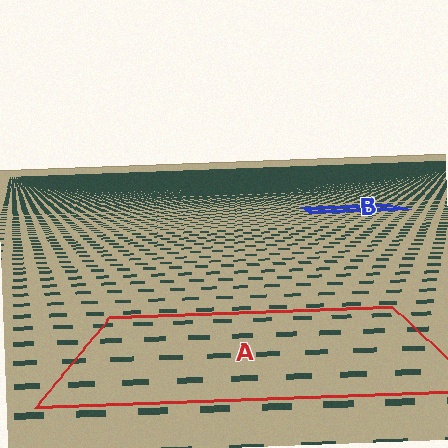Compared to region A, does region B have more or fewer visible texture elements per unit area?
Region B has more texture elements per unit area — they are packed more densely because it is farther away.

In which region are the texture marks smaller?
The texture marks are smaller in region B, because it is farther away.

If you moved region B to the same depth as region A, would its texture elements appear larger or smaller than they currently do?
They would appear larger. At a closer depth, the same texture elements are projected at a bigger on-screen size.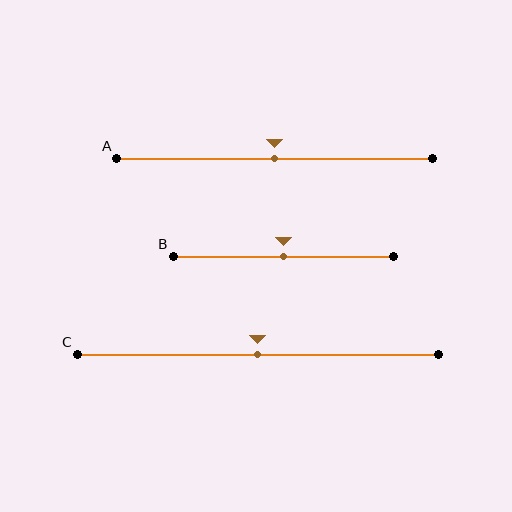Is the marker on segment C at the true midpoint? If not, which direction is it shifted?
Yes, the marker on segment C is at the true midpoint.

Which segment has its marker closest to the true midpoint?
Segment A has its marker closest to the true midpoint.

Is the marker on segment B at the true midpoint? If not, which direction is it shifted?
Yes, the marker on segment B is at the true midpoint.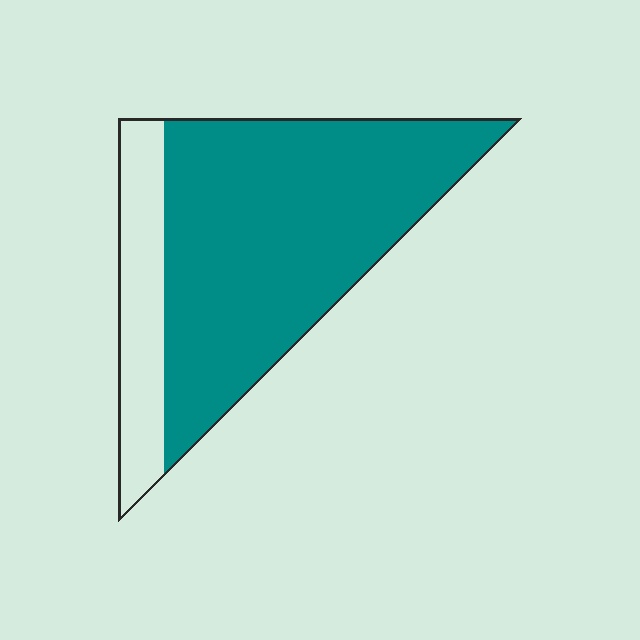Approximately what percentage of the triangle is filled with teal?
Approximately 80%.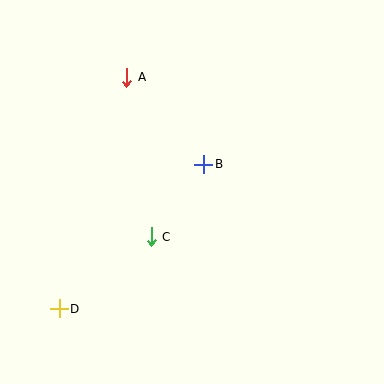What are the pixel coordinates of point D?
Point D is at (59, 309).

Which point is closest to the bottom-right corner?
Point C is closest to the bottom-right corner.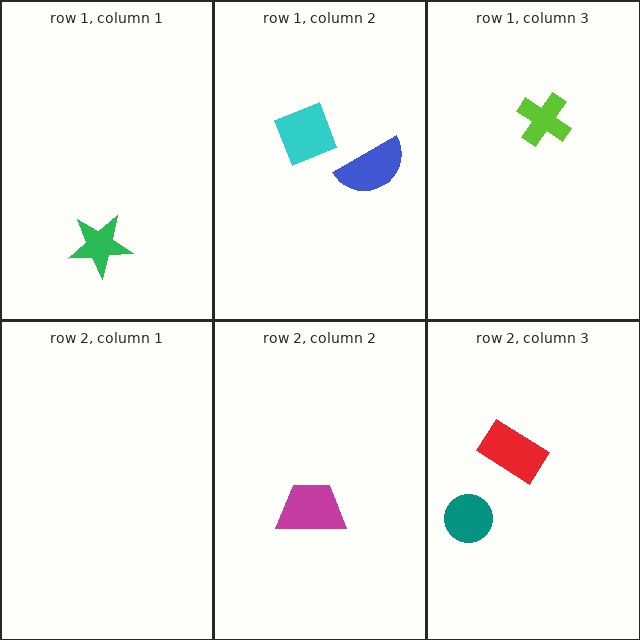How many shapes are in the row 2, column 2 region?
1.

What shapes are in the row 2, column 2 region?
The magenta trapezoid.